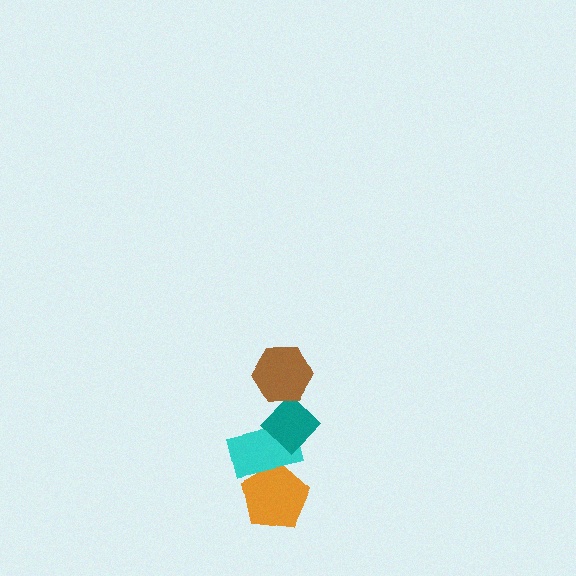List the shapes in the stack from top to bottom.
From top to bottom: the brown hexagon, the teal diamond, the cyan rectangle, the orange pentagon.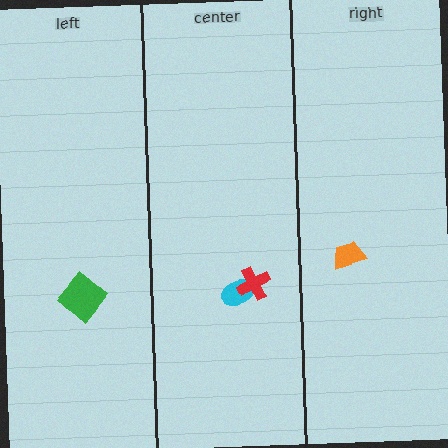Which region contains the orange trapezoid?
The right region.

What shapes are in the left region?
The green diamond.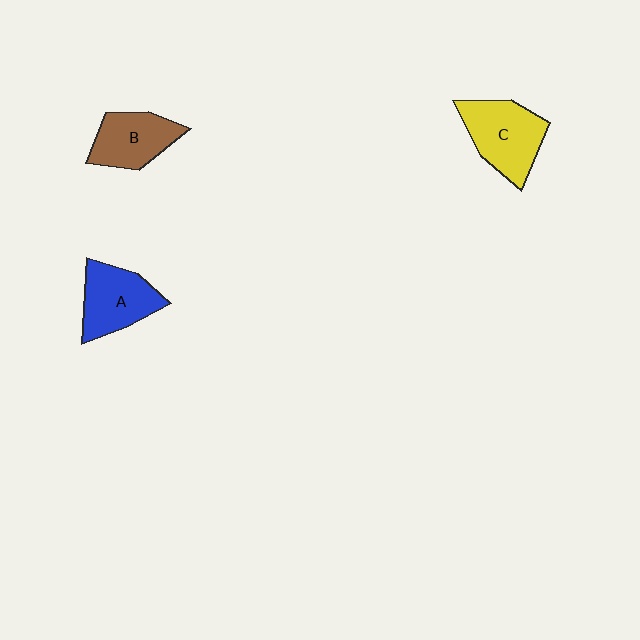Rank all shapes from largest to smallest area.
From largest to smallest: C (yellow), A (blue), B (brown).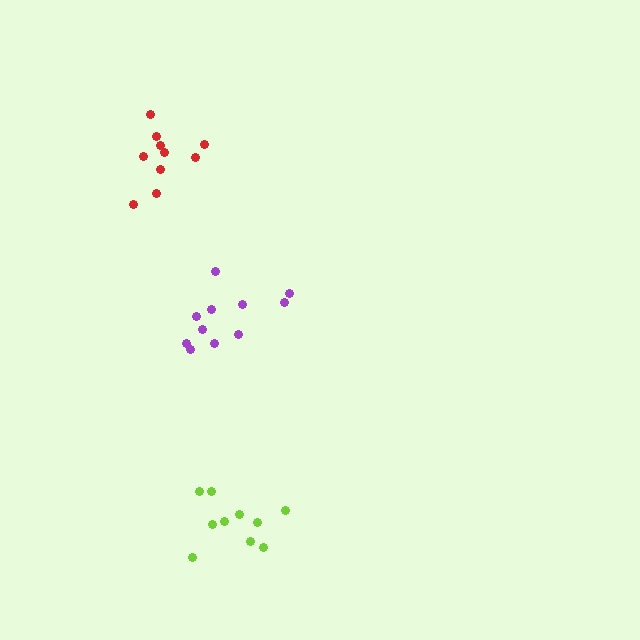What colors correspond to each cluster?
The clusters are colored: lime, purple, red.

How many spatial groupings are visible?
There are 3 spatial groupings.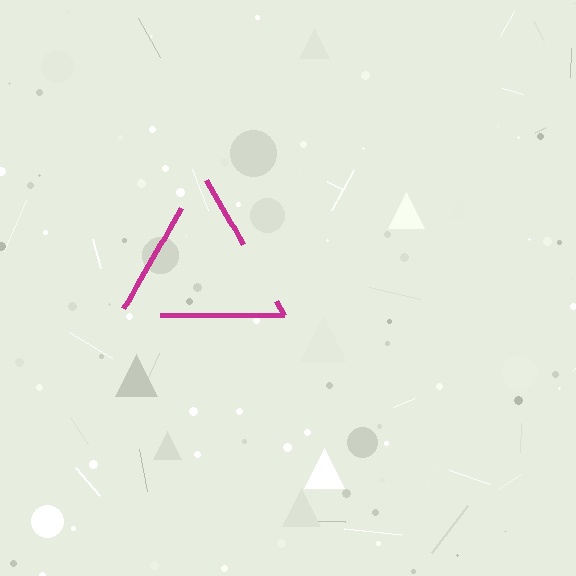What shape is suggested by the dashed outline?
The dashed outline suggests a triangle.